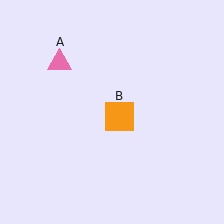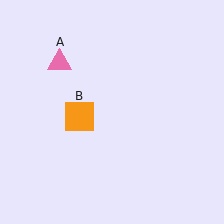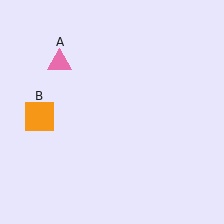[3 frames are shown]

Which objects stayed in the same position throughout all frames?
Pink triangle (object A) remained stationary.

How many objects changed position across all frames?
1 object changed position: orange square (object B).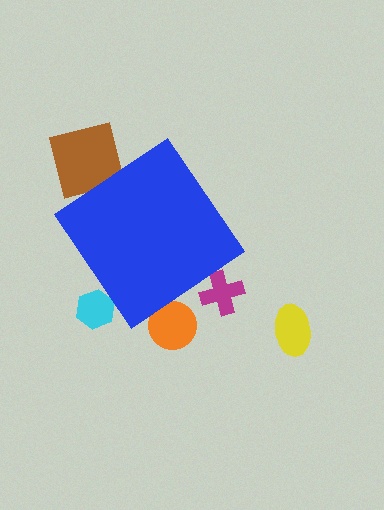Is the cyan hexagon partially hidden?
Yes, the cyan hexagon is partially hidden behind the blue diamond.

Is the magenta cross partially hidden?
Yes, the magenta cross is partially hidden behind the blue diamond.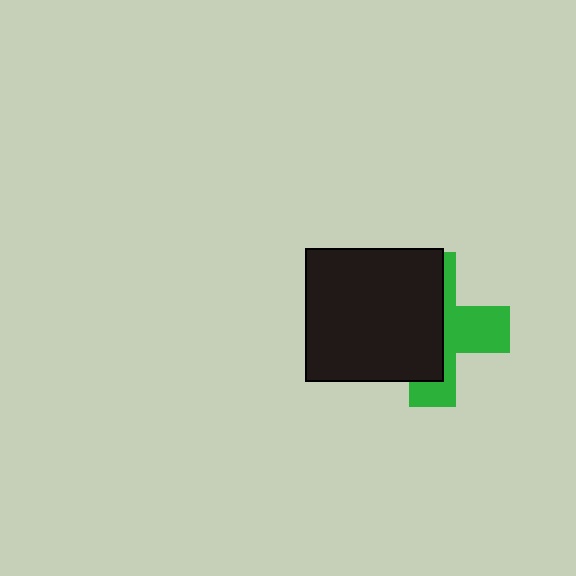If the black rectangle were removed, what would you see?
You would see the complete green cross.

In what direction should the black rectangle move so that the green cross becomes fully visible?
The black rectangle should move left. That is the shortest direction to clear the overlap and leave the green cross fully visible.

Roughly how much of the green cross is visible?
A small part of it is visible (roughly 43%).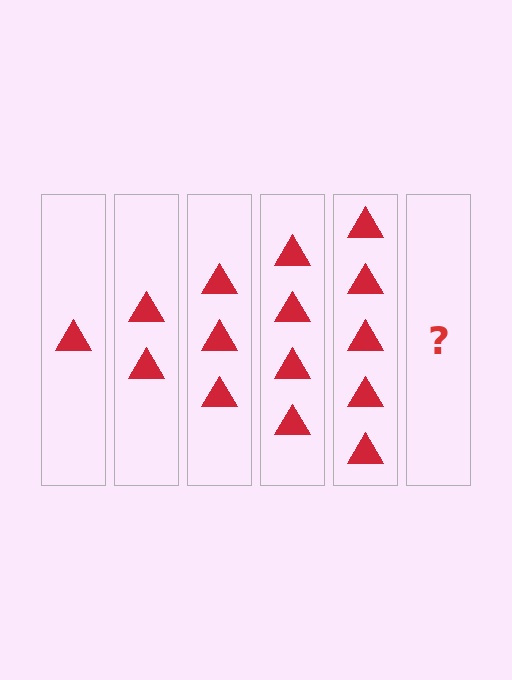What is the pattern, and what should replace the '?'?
The pattern is that each step adds one more triangle. The '?' should be 6 triangles.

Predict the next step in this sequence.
The next step is 6 triangles.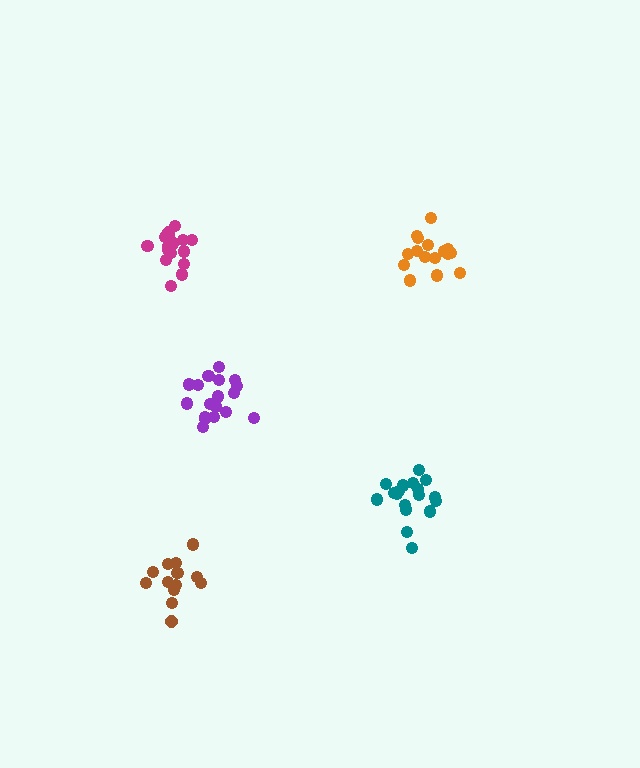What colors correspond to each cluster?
The clusters are colored: teal, brown, magenta, purple, orange.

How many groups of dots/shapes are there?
There are 5 groups.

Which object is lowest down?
The brown cluster is bottommost.